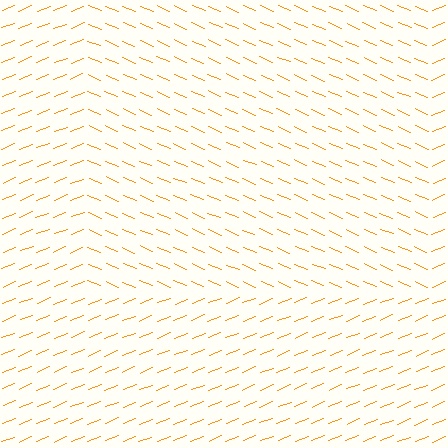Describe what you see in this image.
The image is filled with small orange line segments. A rectangle region in the image has lines oriented differently from the surrounding lines, creating a visible texture boundary.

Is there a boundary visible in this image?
Yes, there is a texture boundary formed by a change in line orientation.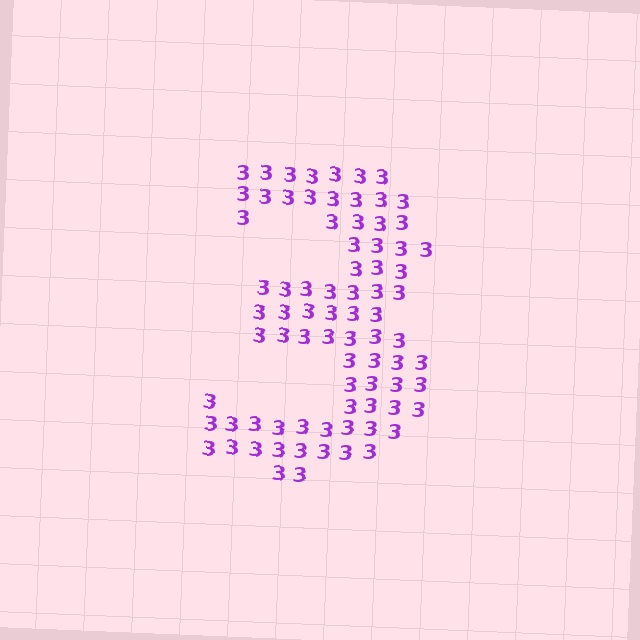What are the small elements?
The small elements are digit 3's.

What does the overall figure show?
The overall figure shows the digit 3.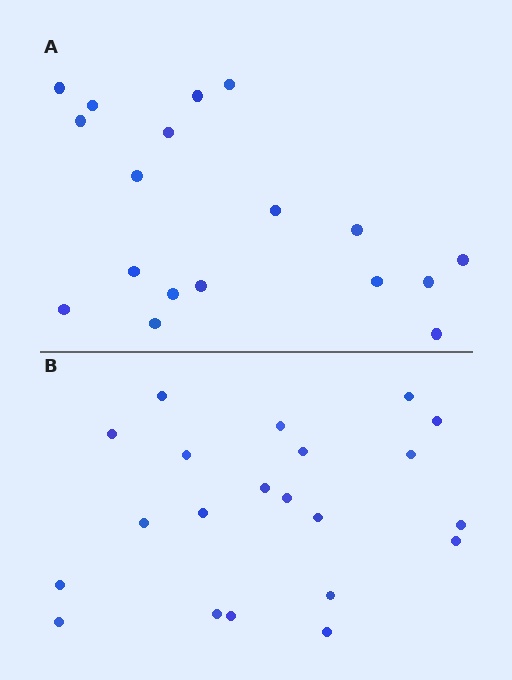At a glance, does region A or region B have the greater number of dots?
Region B (the bottom region) has more dots.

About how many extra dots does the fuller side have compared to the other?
Region B has just a few more — roughly 2 or 3 more dots than region A.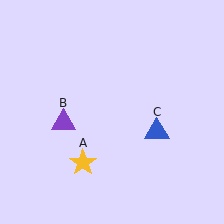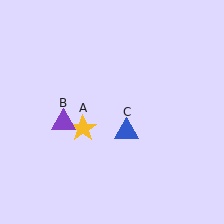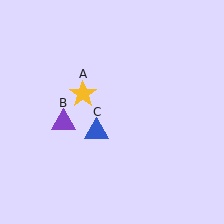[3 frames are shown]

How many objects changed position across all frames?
2 objects changed position: yellow star (object A), blue triangle (object C).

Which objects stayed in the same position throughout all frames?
Purple triangle (object B) remained stationary.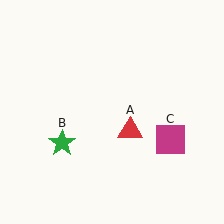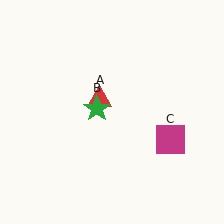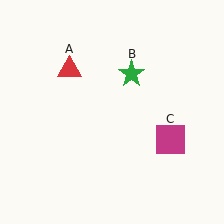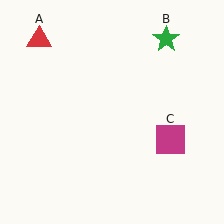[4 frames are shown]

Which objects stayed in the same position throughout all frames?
Magenta square (object C) remained stationary.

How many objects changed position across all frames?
2 objects changed position: red triangle (object A), green star (object B).